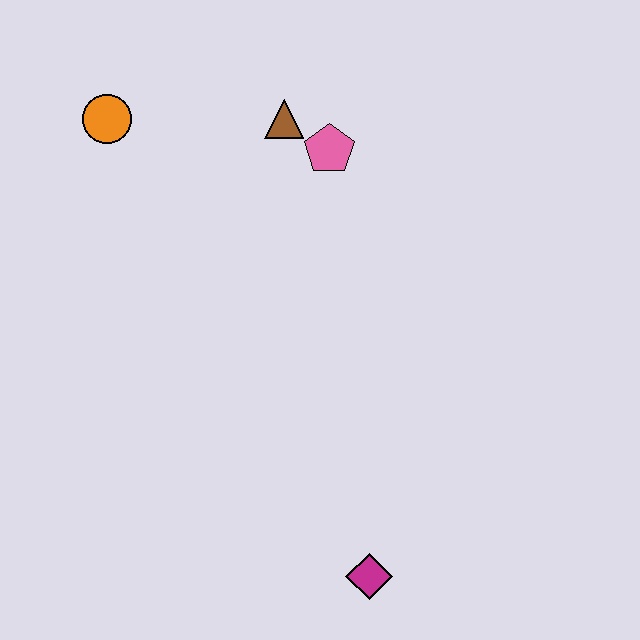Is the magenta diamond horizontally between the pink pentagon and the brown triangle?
No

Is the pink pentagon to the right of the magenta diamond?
No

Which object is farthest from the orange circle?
The magenta diamond is farthest from the orange circle.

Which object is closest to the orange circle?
The brown triangle is closest to the orange circle.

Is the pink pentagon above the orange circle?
No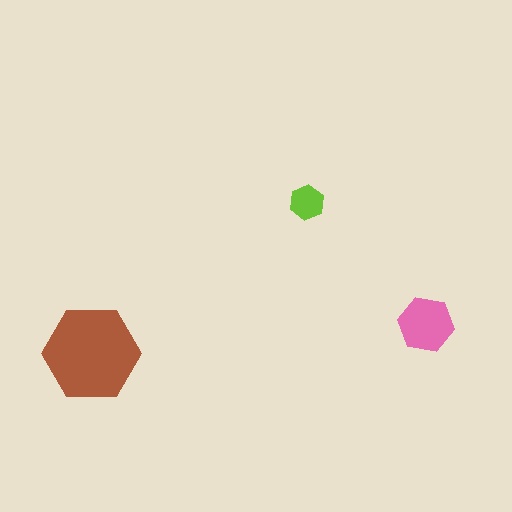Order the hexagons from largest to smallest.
the brown one, the pink one, the lime one.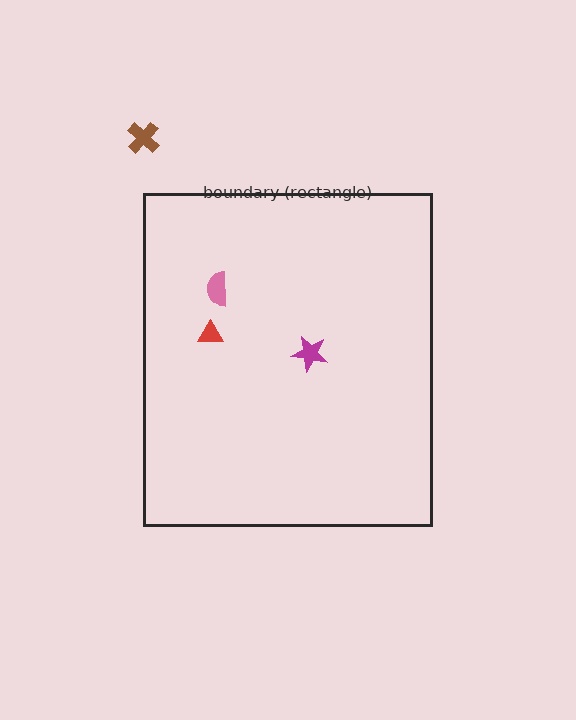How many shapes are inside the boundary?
3 inside, 1 outside.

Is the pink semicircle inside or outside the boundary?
Inside.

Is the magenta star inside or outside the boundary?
Inside.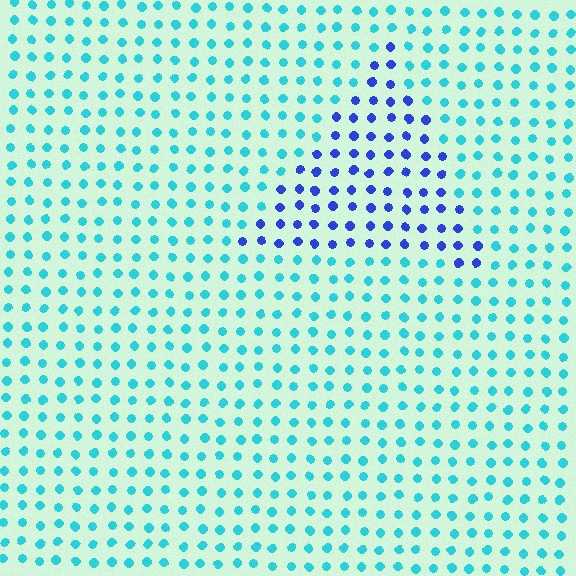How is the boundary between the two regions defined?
The boundary is defined purely by a slight shift in hue (about 49 degrees). Spacing, size, and orientation are identical on both sides.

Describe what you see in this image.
The image is filled with small cyan elements in a uniform arrangement. A triangle-shaped region is visible where the elements are tinted to a slightly different hue, forming a subtle color boundary.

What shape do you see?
I see a triangle.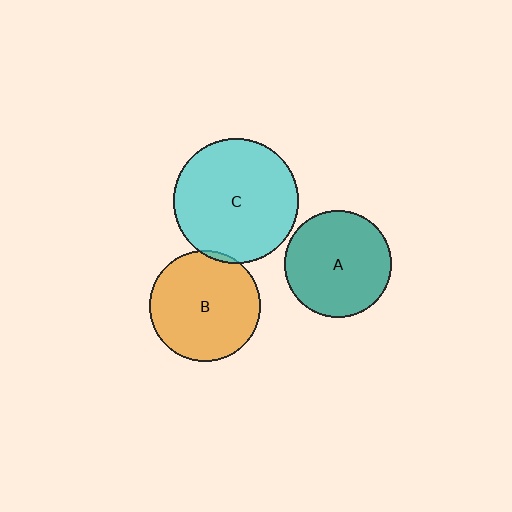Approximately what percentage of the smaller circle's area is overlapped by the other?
Approximately 5%.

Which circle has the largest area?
Circle C (cyan).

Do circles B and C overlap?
Yes.